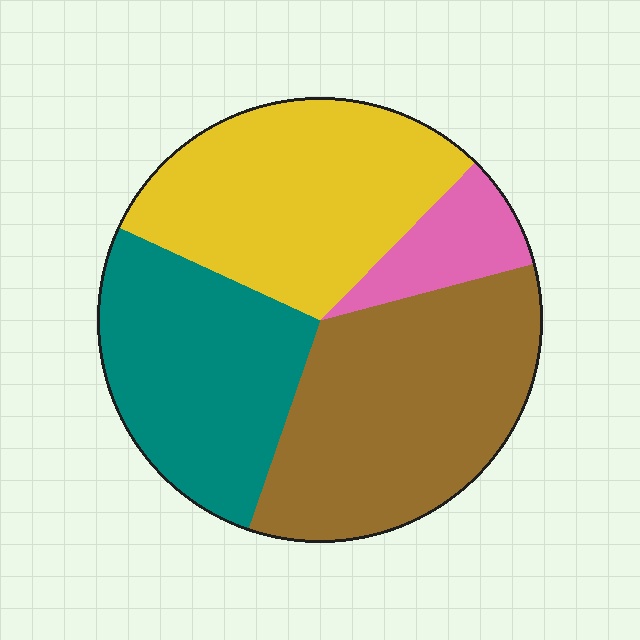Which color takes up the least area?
Pink, at roughly 10%.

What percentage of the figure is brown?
Brown takes up between a third and a half of the figure.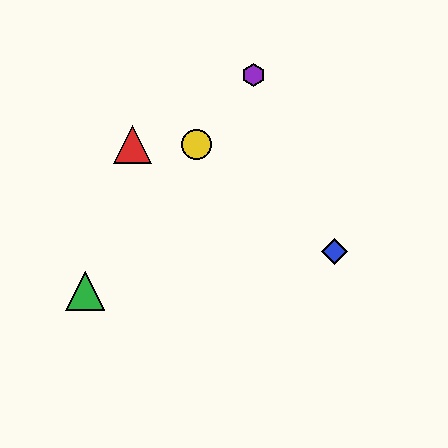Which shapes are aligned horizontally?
The red triangle, the yellow circle are aligned horizontally.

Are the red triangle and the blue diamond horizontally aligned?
No, the red triangle is at y≈144 and the blue diamond is at y≈252.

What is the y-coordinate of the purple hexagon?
The purple hexagon is at y≈75.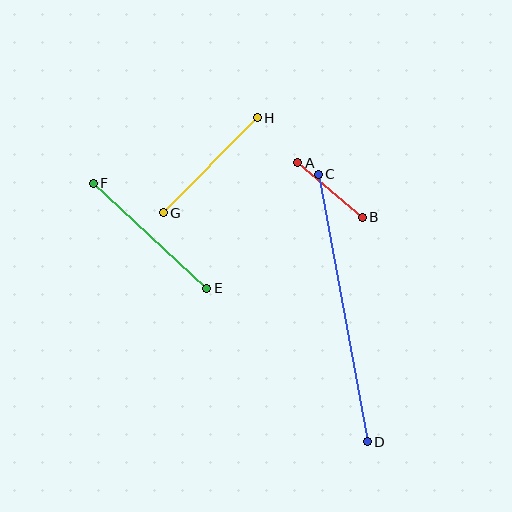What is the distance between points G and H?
The distance is approximately 133 pixels.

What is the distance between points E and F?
The distance is approximately 155 pixels.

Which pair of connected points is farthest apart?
Points C and D are farthest apart.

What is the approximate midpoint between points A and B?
The midpoint is at approximately (330, 190) pixels.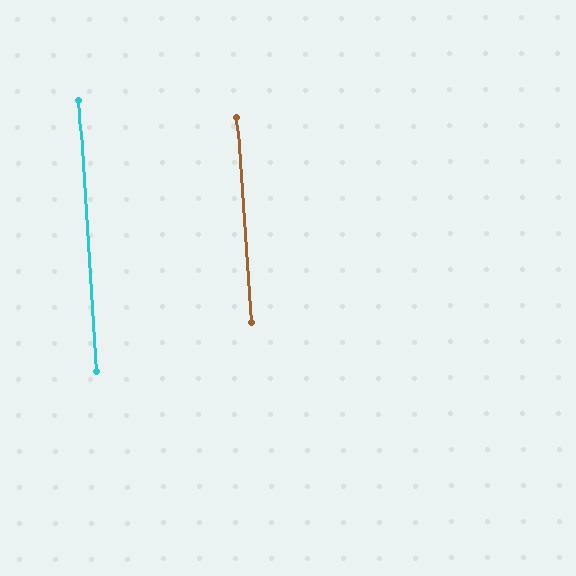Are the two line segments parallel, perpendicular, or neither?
Parallel — their directions differ by only 0.4°.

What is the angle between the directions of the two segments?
Approximately 0 degrees.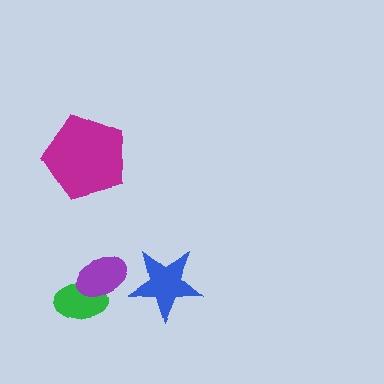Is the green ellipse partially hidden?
Yes, it is partially covered by another shape.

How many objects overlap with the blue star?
0 objects overlap with the blue star.